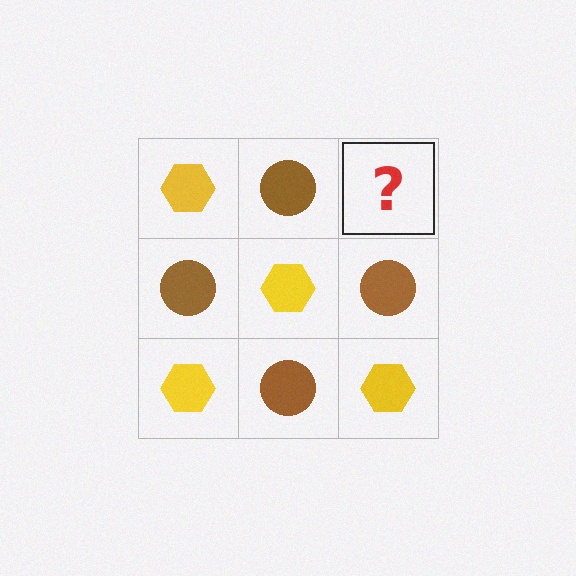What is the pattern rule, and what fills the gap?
The rule is that it alternates yellow hexagon and brown circle in a checkerboard pattern. The gap should be filled with a yellow hexagon.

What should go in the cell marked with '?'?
The missing cell should contain a yellow hexagon.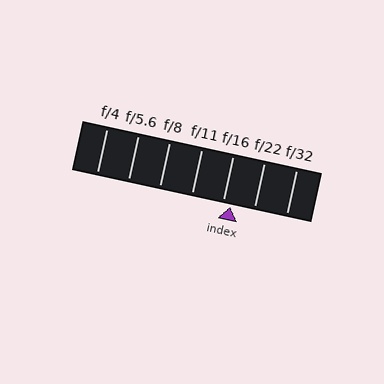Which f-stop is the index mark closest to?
The index mark is closest to f/16.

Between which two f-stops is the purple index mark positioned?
The index mark is between f/16 and f/22.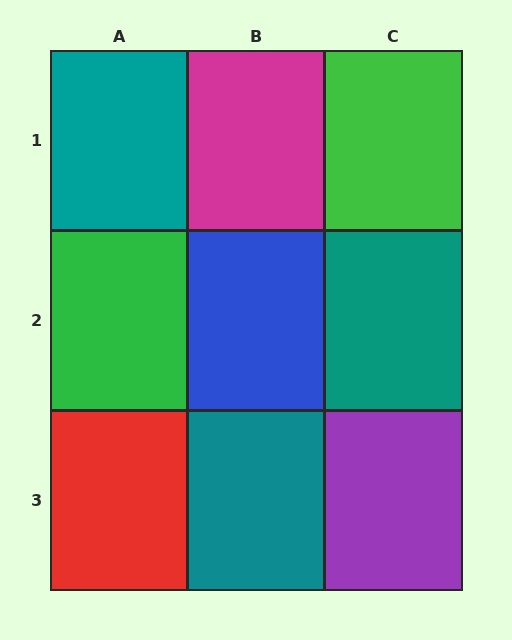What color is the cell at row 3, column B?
Teal.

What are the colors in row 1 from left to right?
Teal, magenta, green.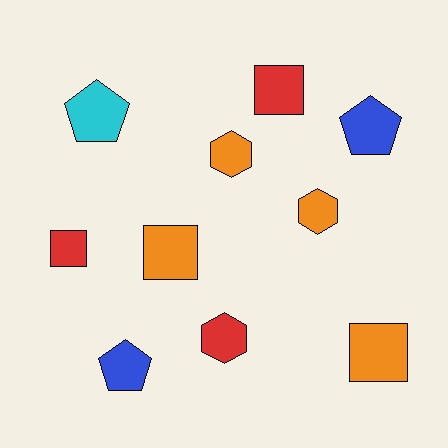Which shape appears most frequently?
Square, with 4 objects.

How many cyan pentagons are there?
There is 1 cyan pentagon.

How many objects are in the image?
There are 10 objects.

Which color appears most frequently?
Orange, with 4 objects.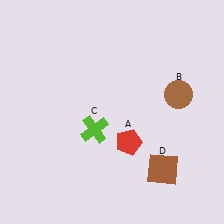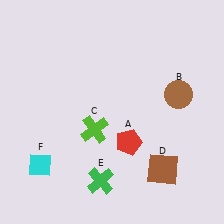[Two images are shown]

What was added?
A green cross (E), a cyan diamond (F) were added in Image 2.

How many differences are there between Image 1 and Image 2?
There are 2 differences between the two images.